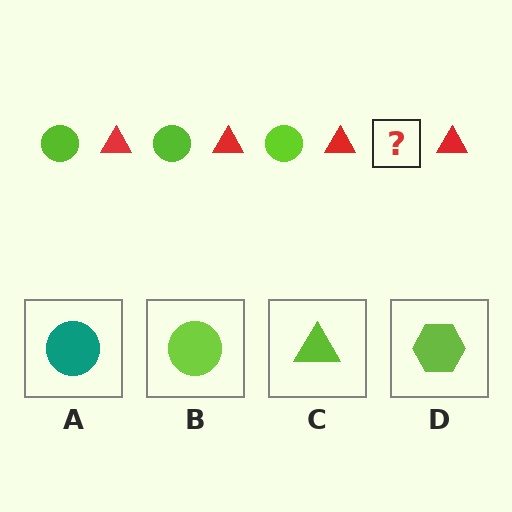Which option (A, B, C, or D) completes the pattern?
B.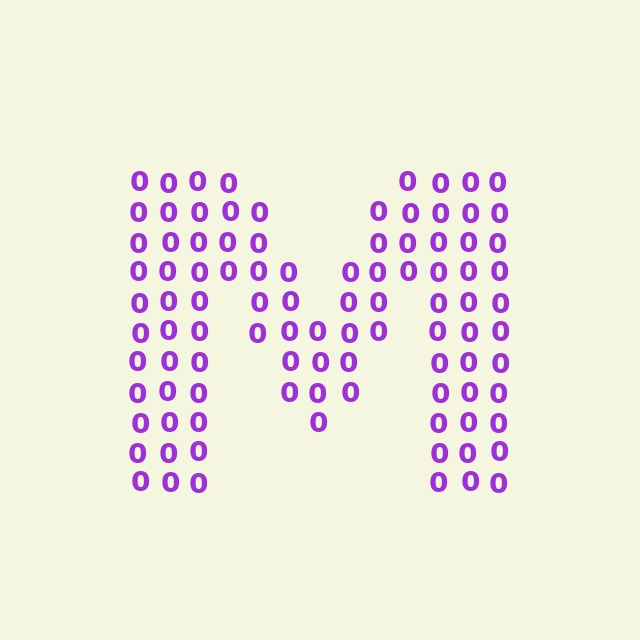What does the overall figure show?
The overall figure shows the letter M.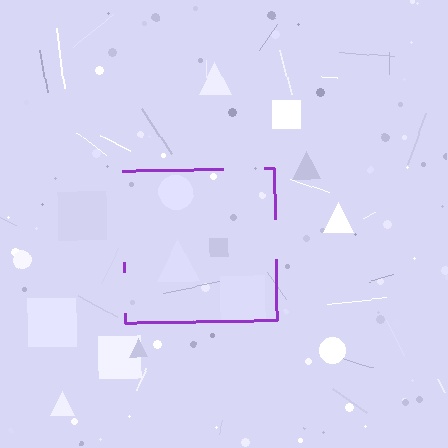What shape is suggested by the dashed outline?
The dashed outline suggests a square.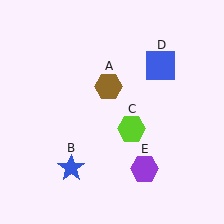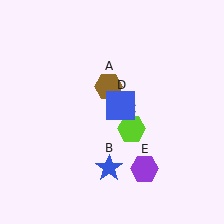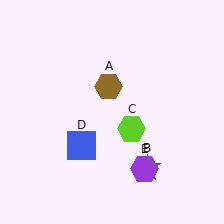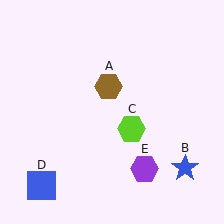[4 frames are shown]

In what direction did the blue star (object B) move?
The blue star (object B) moved right.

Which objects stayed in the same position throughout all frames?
Brown hexagon (object A) and lime hexagon (object C) and purple hexagon (object E) remained stationary.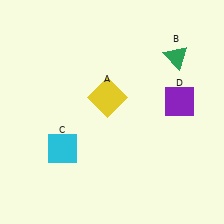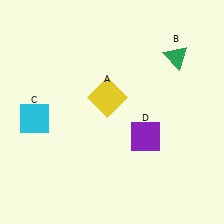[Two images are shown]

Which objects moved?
The objects that moved are: the cyan square (C), the purple square (D).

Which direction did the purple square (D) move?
The purple square (D) moved down.